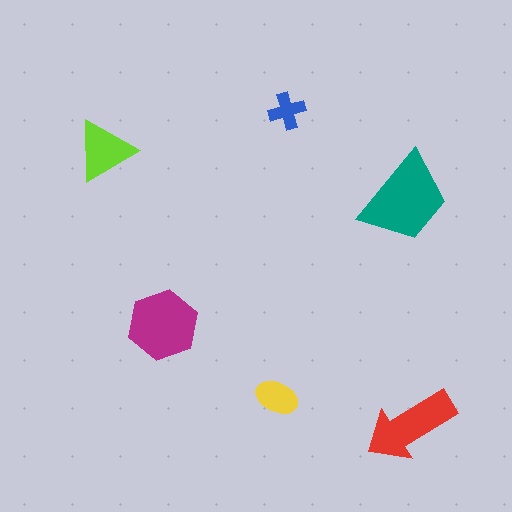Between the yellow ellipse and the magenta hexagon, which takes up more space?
The magenta hexagon.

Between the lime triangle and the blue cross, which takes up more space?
The lime triangle.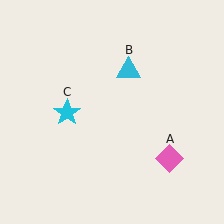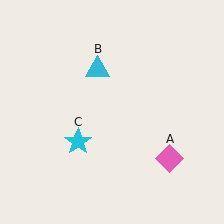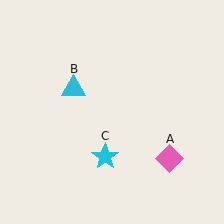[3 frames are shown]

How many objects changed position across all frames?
2 objects changed position: cyan triangle (object B), cyan star (object C).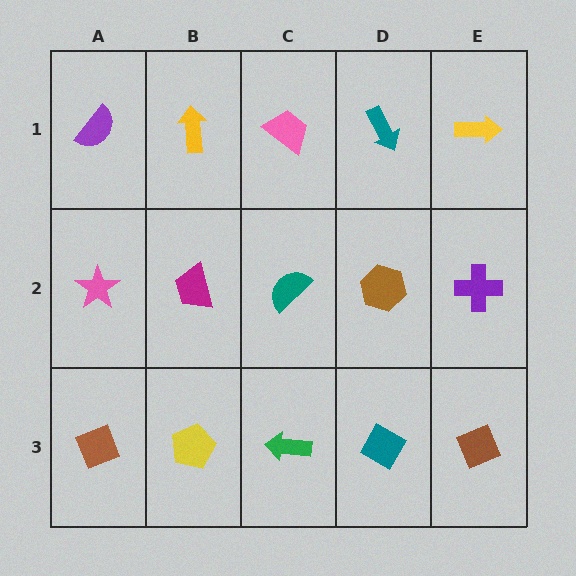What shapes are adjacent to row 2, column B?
A yellow arrow (row 1, column B), a yellow pentagon (row 3, column B), a pink star (row 2, column A), a teal semicircle (row 2, column C).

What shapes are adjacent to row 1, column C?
A teal semicircle (row 2, column C), a yellow arrow (row 1, column B), a teal arrow (row 1, column D).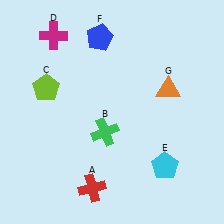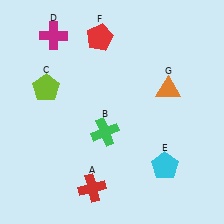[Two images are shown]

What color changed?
The pentagon (F) changed from blue in Image 1 to red in Image 2.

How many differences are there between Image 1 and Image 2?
There is 1 difference between the two images.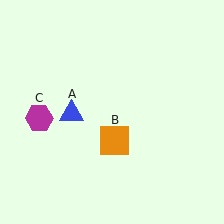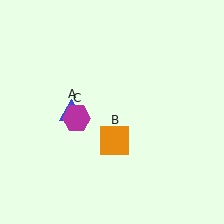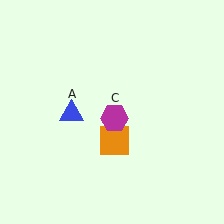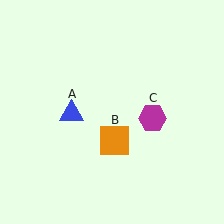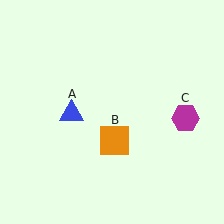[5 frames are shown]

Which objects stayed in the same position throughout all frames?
Blue triangle (object A) and orange square (object B) remained stationary.